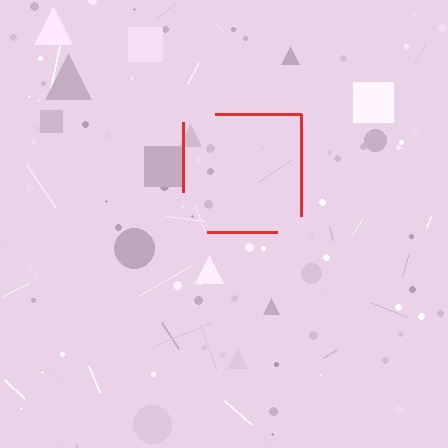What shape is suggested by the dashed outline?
The dashed outline suggests a square.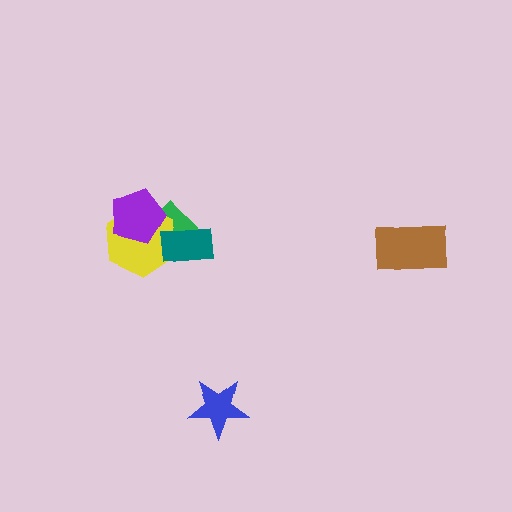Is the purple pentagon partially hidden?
No, no other shape covers it.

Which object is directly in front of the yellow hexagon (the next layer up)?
The purple pentagon is directly in front of the yellow hexagon.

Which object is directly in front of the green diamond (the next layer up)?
The yellow hexagon is directly in front of the green diamond.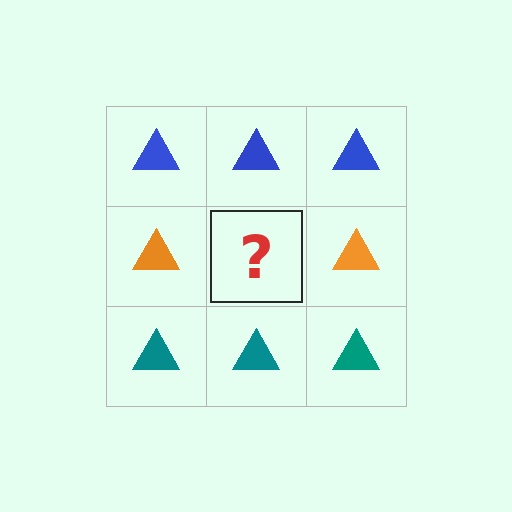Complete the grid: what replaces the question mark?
The question mark should be replaced with an orange triangle.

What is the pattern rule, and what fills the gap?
The rule is that each row has a consistent color. The gap should be filled with an orange triangle.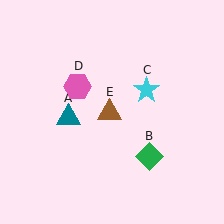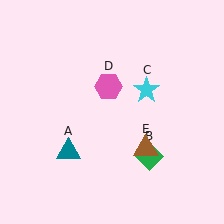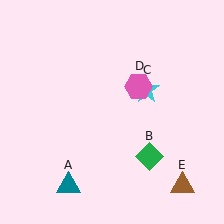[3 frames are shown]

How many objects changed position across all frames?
3 objects changed position: teal triangle (object A), pink hexagon (object D), brown triangle (object E).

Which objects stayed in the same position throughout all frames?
Green diamond (object B) and cyan star (object C) remained stationary.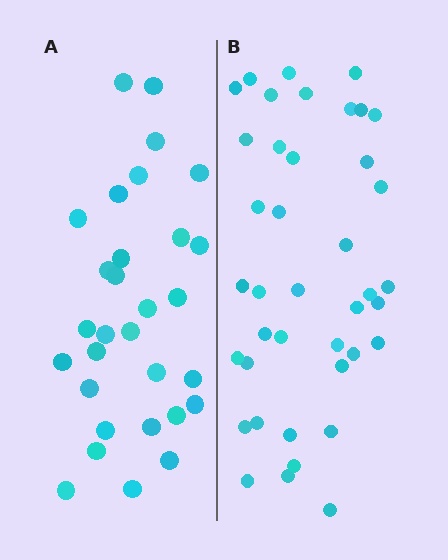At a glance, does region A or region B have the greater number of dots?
Region B (the right region) has more dots.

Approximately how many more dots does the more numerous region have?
Region B has roughly 10 or so more dots than region A.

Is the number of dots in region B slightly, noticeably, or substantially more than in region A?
Region B has noticeably more, but not dramatically so. The ratio is roughly 1.3 to 1.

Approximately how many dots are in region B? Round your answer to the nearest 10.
About 40 dots.